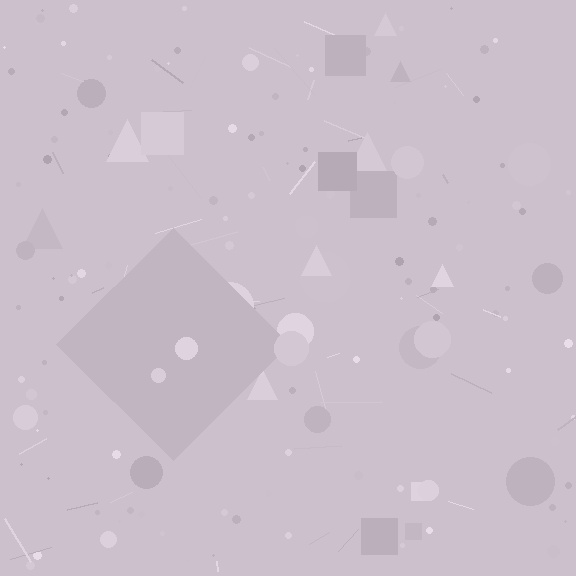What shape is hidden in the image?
A diamond is hidden in the image.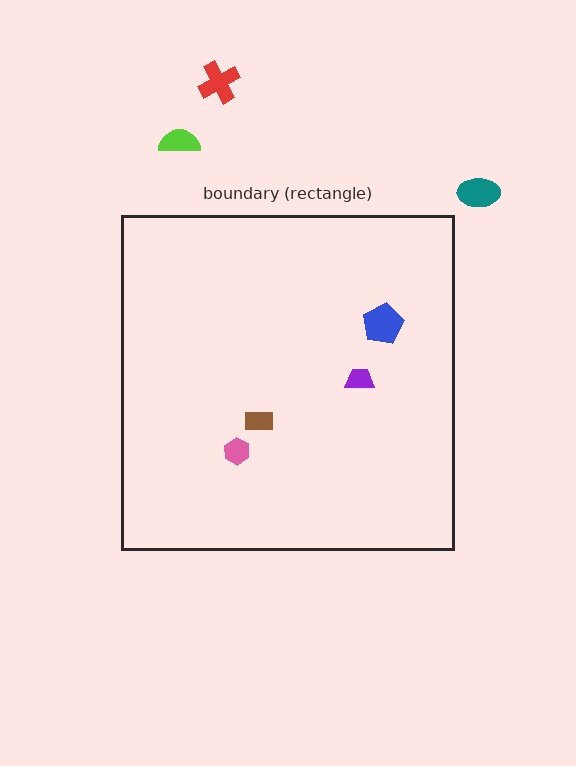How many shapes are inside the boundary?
4 inside, 3 outside.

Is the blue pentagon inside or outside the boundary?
Inside.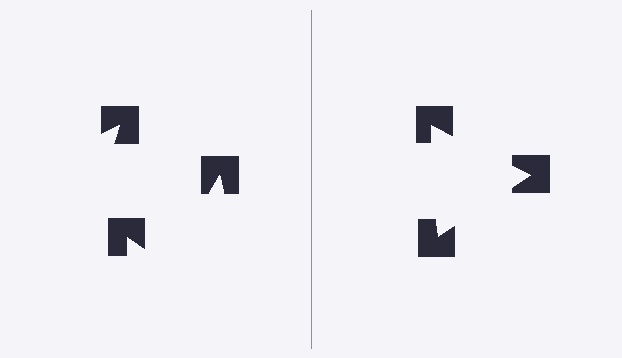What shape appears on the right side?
An illusory triangle.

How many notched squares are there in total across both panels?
6 — 3 on each side.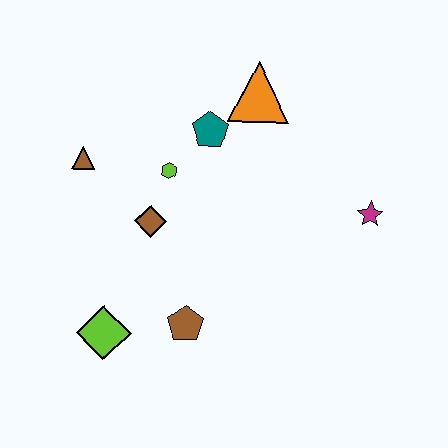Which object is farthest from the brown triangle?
The magenta star is farthest from the brown triangle.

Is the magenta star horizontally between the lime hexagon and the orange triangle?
No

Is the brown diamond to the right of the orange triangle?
No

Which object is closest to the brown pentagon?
The lime diamond is closest to the brown pentagon.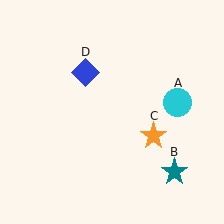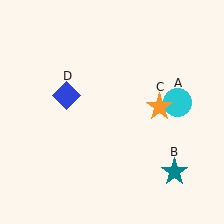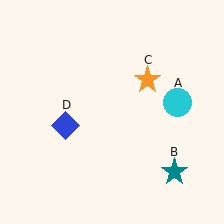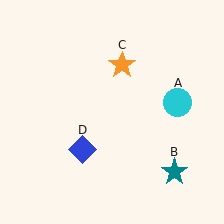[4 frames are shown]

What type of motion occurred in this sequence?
The orange star (object C), blue diamond (object D) rotated counterclockwise around the center of the scene.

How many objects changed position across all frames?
2 objects changed position: orange star (object C), blue diamond (object D).